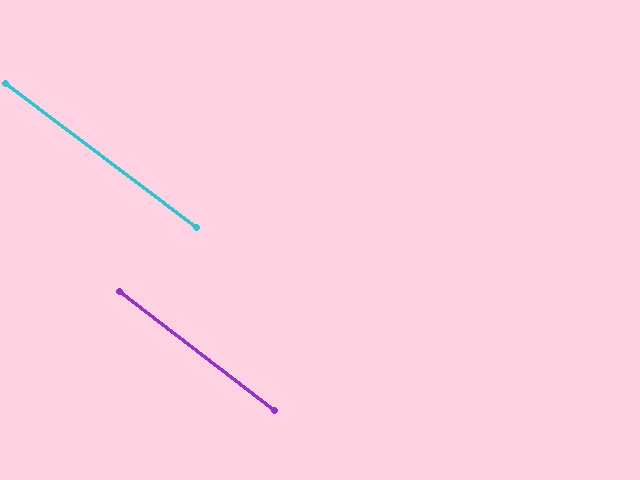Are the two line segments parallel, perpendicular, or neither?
Parallel — their directions differ by only 0.1°.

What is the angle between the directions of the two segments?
Approximately 0 degrees.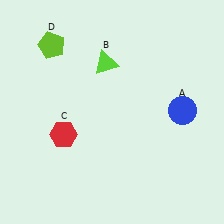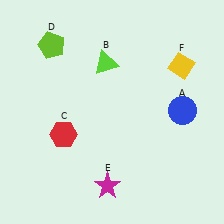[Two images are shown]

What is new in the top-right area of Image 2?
A yellow diamond (F) was added in the top-right area of Image 2.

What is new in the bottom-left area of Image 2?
A magenta star (E) was added in the bottom-left area of Image 2.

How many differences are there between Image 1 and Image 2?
There are 2 differences between the two images.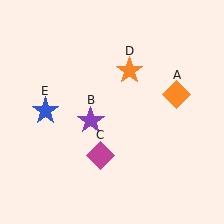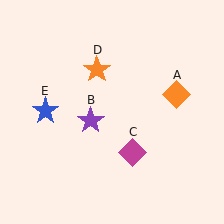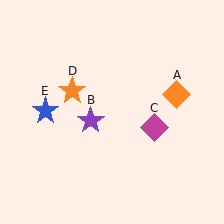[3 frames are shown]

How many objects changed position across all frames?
2 objects changed position: magenta diamond (object C), orange star (object D).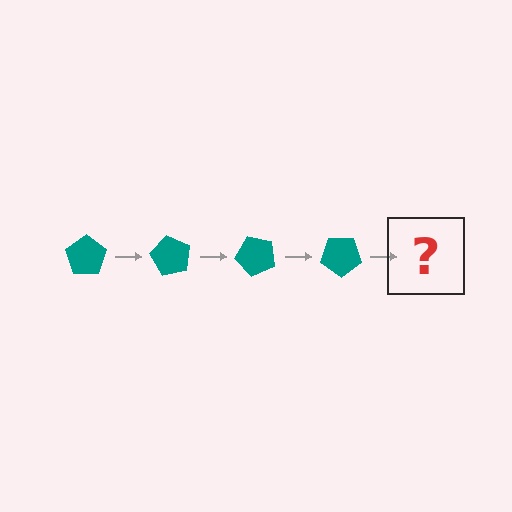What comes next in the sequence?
The next element should be a teal pentagon rotated 240 degrees.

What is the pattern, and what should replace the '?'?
The pattern is that the pentagon rotates 60 degrees each step. The '?' should be a teal pentagon rotated 240 degrees.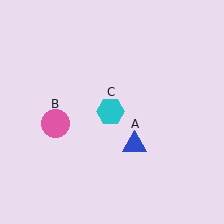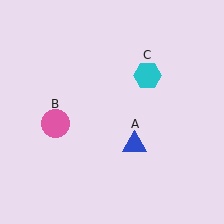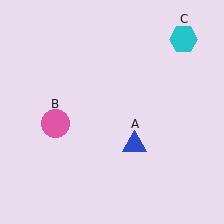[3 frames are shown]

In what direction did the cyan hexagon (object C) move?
The cyan hexagon (object C) moved up and to the right.